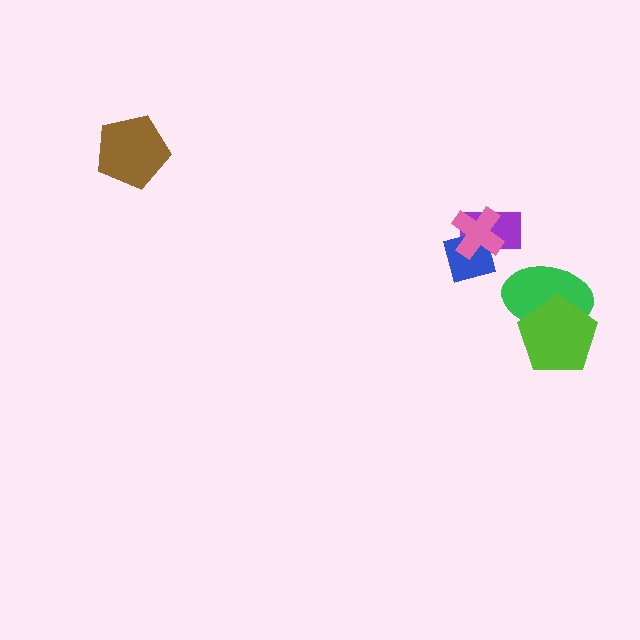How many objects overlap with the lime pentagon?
1 object overlaps with the lime pentagon.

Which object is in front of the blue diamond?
The pink cross is in front of the blue diamond.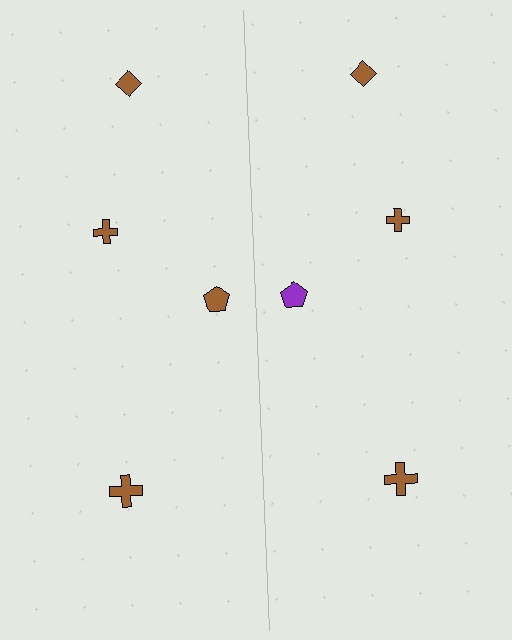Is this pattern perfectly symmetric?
No, the pattern is not perfectly symmetric. The purple pentagon on the right side breaks the symmetry — its mirror counterpart is brown.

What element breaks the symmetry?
The purple pentagon on the right side breaks the symmetry — its mirror counterpart is brown.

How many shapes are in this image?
There are 8 shapes in this image.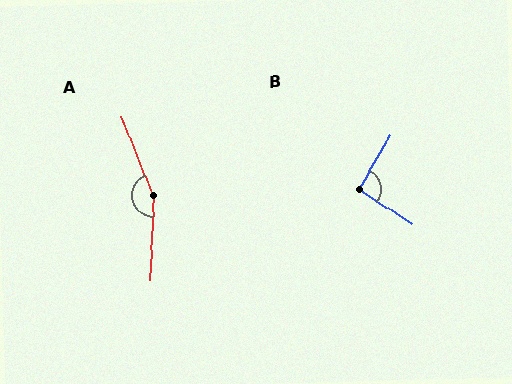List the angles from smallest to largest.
B (93°), A (156°).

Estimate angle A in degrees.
Approximately 156 degrees.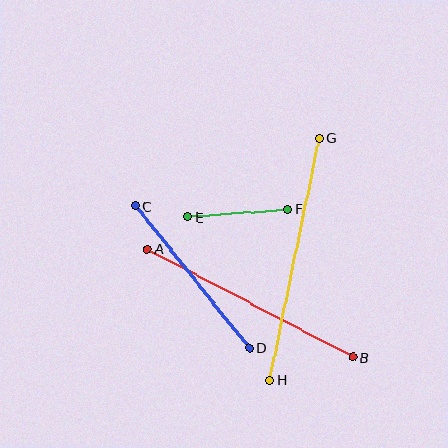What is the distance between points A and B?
The distance is approximately 233 pixels.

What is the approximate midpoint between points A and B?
The midpoint is at approximately (250, 303) pixels.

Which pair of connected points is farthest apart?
Points G and H are farthest apart.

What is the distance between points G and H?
The distance is approximately 247 pixels.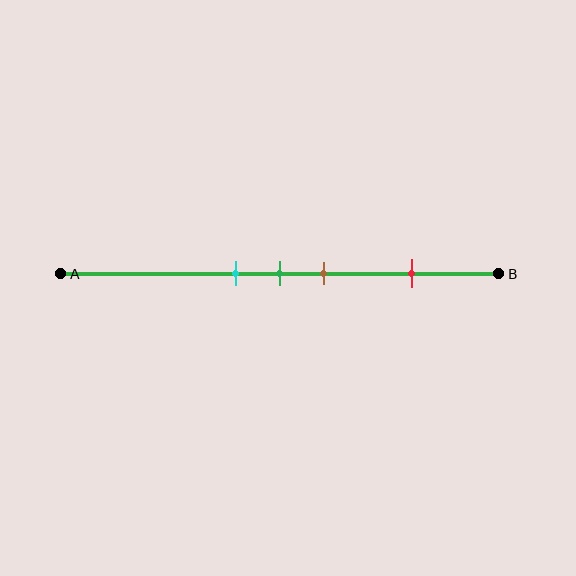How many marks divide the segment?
There are 4 marks dividing the segment.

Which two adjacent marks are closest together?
The cyan and green marks are the closest adjacent pair.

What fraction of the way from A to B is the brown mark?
The brown mark is approximately 60% (0.6) of the way from A to B.